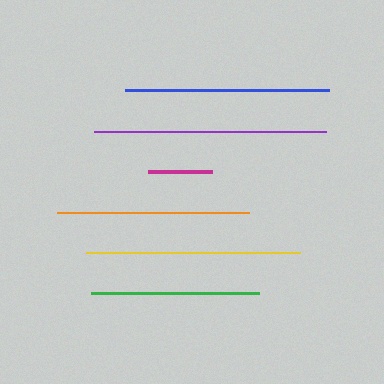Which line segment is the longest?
The purple line is the longest at approximately 232 pixels.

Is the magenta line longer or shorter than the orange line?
The orange line is longer than the magenta line.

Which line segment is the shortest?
The magenta line is the shortest at approximately 64 pixels.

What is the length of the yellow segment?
The yellow segment is approximately 215 pixels long.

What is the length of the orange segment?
The orange segment is approximately 192 pixels long.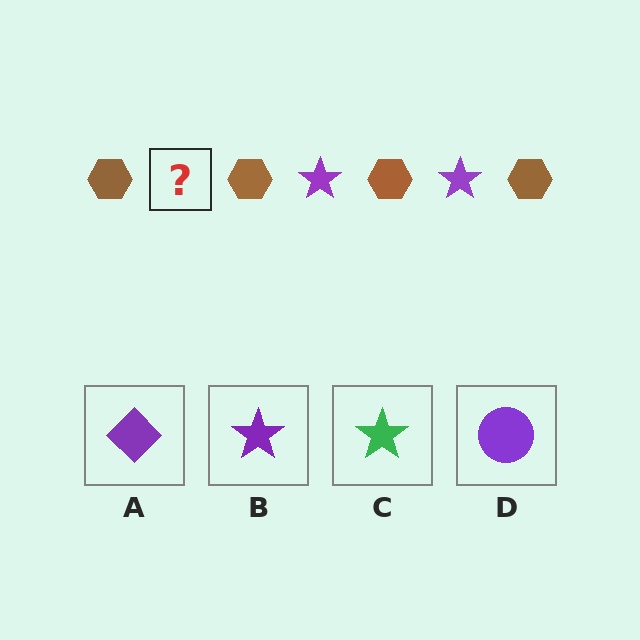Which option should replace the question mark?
Option B.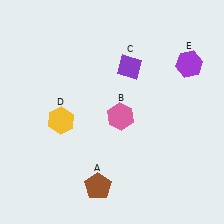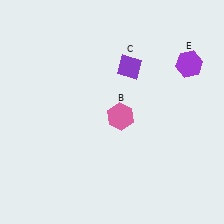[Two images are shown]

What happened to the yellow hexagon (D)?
The yellow hexagon (D) was removed in Image 2. It was in the bottom-left area of Image 1.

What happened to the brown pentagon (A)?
The brown pentagon (A) was removed in Image 2. It was in the bottom-left area of Image 1.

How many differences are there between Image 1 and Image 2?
There are 2 differences between the two images.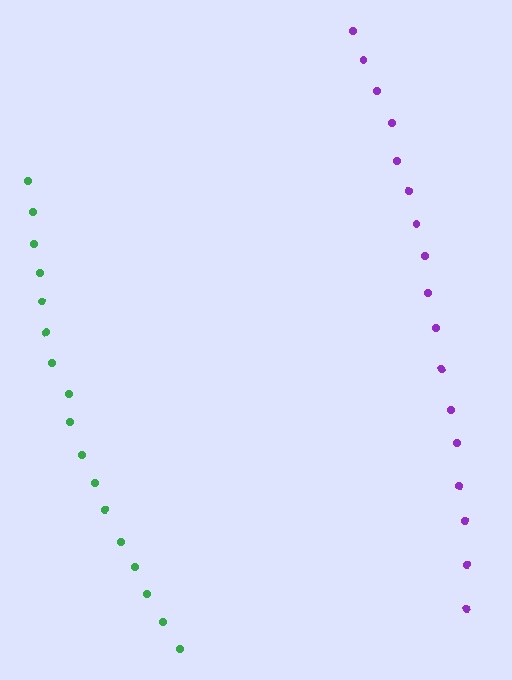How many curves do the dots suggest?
There are 2 distinct paths.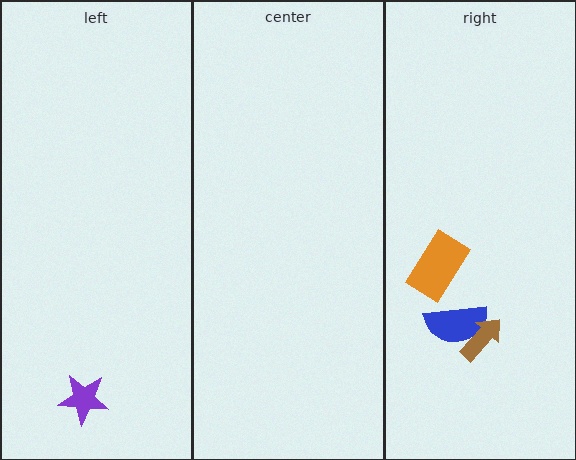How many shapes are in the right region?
3.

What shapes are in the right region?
The orange rectangle, the blue semicircle, the brown arrow.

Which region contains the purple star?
The left region.